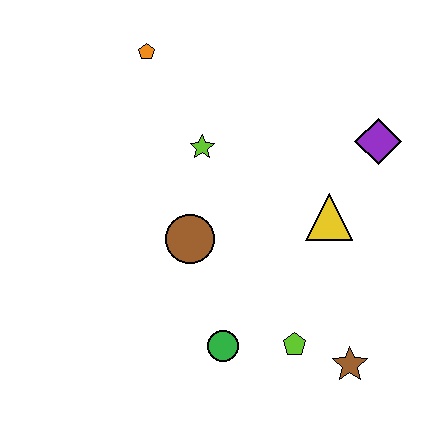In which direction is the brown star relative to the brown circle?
The brown star is to the right of the brown circle.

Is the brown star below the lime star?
Yes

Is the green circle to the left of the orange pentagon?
No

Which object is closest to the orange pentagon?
The lime star is closest to the orange pentagon.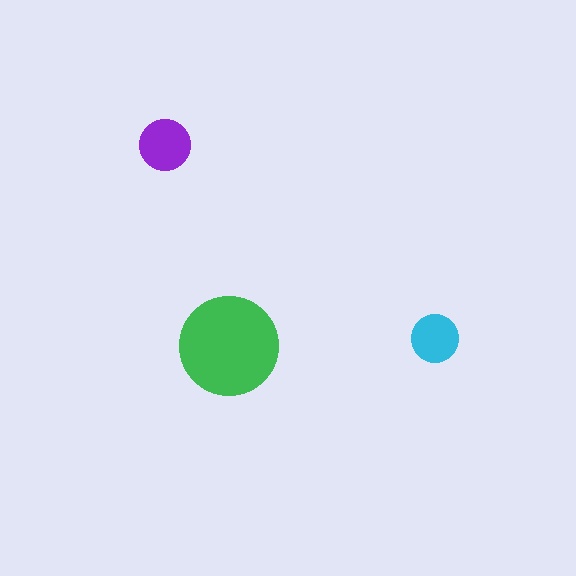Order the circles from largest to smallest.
the green one, the purple one, the cyan one.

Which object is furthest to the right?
The cyan circle is rightmost.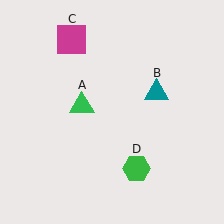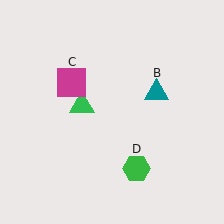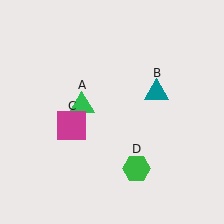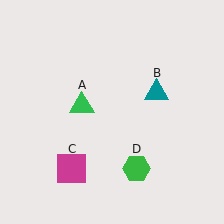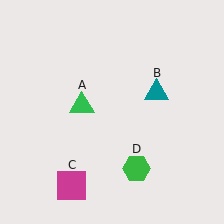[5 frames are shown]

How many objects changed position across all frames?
1 object changed position: magenta square (object C).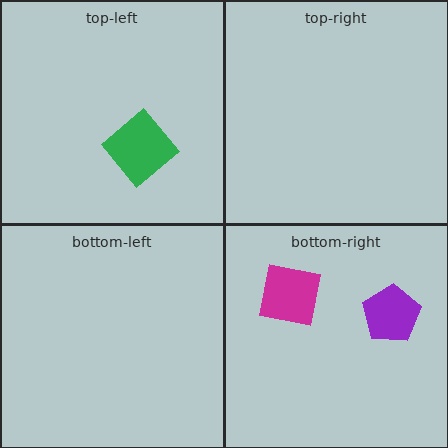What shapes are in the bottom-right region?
The magenta square, the purple pentagon.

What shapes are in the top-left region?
The green diamond.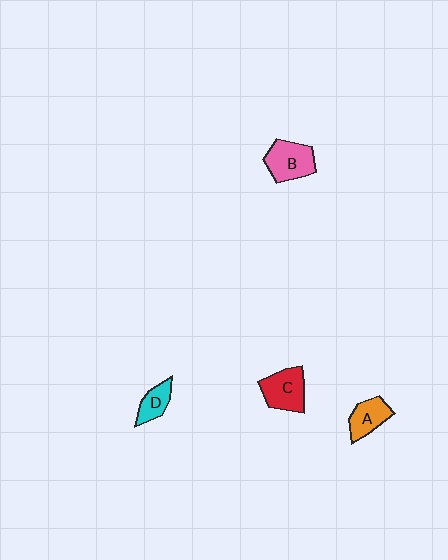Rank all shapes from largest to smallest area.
From largest to smallest: B (pink), C (red), A (orange), D (cyan).